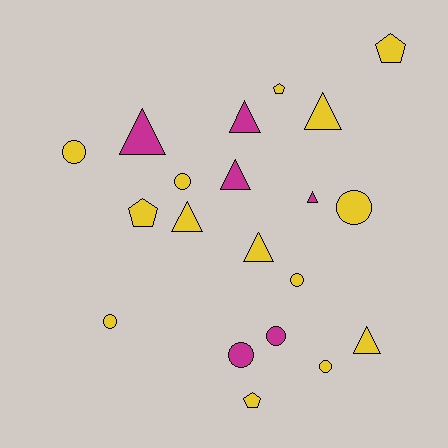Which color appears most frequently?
Yellow, with 14 objects.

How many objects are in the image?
There are 20 objects.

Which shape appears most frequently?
Circle, with 8 objects.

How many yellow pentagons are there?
There are 4 yellow pentagons.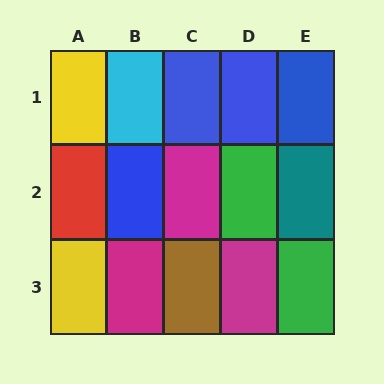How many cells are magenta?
3 cells are magenta.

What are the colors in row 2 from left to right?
Red, blue, magenta, green, teal.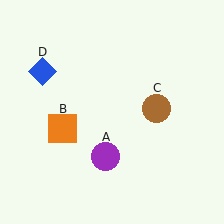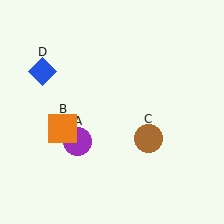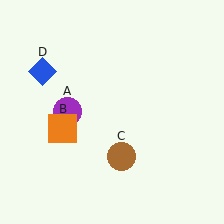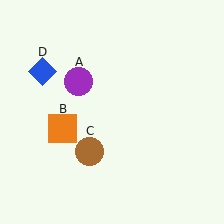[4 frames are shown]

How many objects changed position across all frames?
2 objects changed position: purple circle (object A), brown circle (object C).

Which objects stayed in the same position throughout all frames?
Orange square (object B) and blue diamond (object D) remained stationary.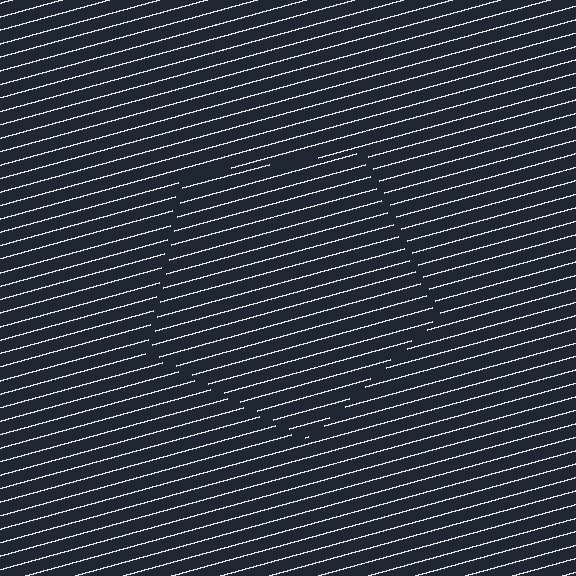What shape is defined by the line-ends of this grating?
An illusory pentagon. The interior of the shape contains the same grating, shifted by half a period — the contour is defined by the phase discontinuity where line-ends from the inner and outer gratings abut.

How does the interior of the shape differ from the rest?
The interior of the shape contains the same grating, shifted by half a period — the contour is defined by the phase discontinuity where line-ends from the inner and outer gratings abut.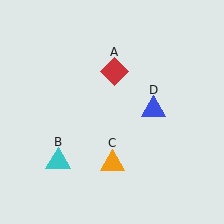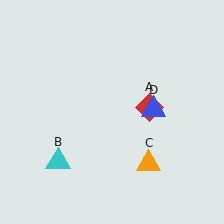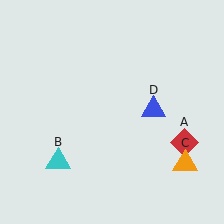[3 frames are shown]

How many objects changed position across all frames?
2 objects changed position: red diamond (object A), orange triangle (object C).